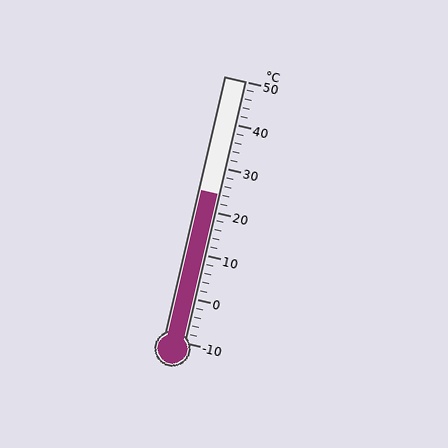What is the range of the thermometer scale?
The thermometer scale ranges from -10°C to 50°C.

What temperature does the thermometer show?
The thermometer shows approximately 24°C.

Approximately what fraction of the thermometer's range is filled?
The thermometer is filled to approximately 55% of its range.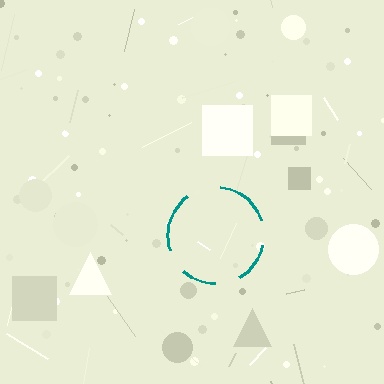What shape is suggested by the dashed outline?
The dashed outline suggests a circle.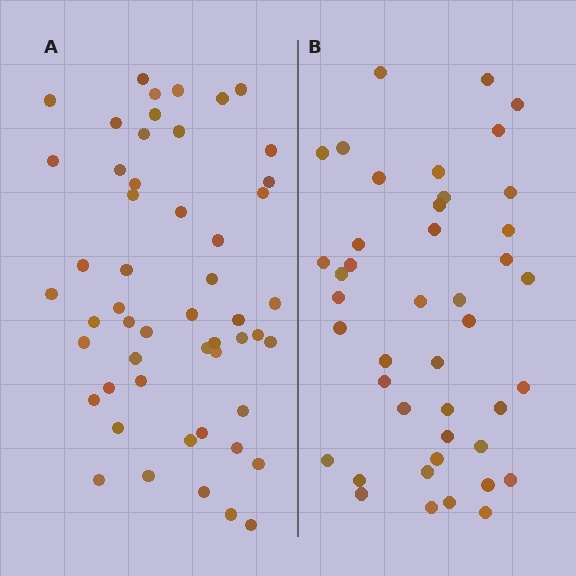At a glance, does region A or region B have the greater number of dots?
Region A (the left region) has more dots.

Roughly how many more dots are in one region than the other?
Region A has roughly 8 or so more dots than region B.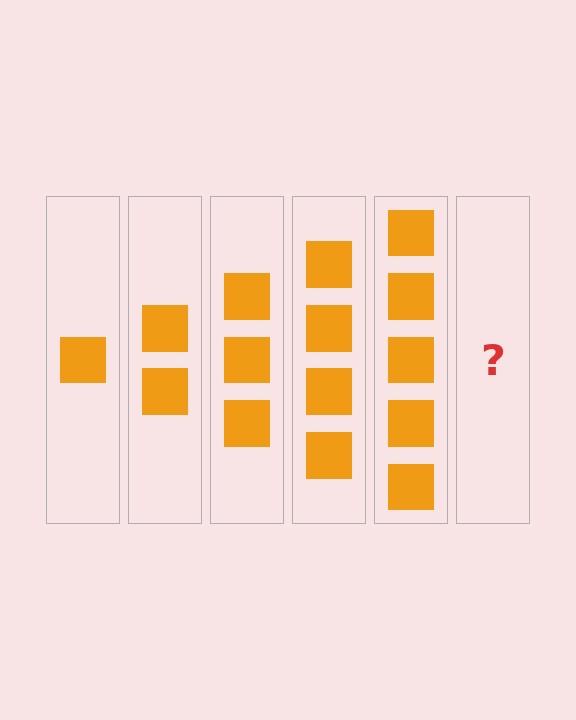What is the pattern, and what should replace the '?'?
The pattern is that each step adds one more square. The '?' should be 6 squares.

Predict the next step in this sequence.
The next step is 6 squares.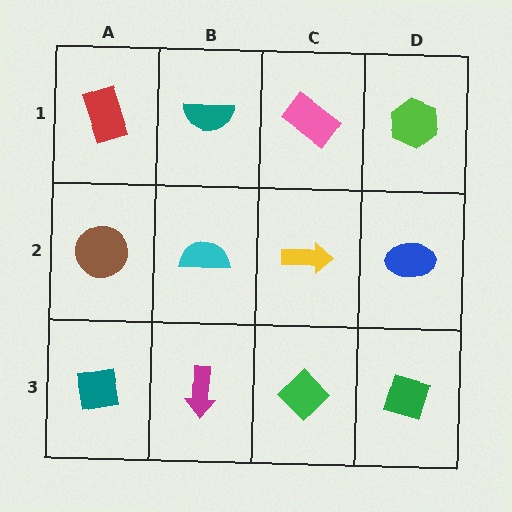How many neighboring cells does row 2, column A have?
3.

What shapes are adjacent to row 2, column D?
A lime hexagon (row 1, column D), a green diamond (row 3, column D), a yellow arrow (row 2, column C).